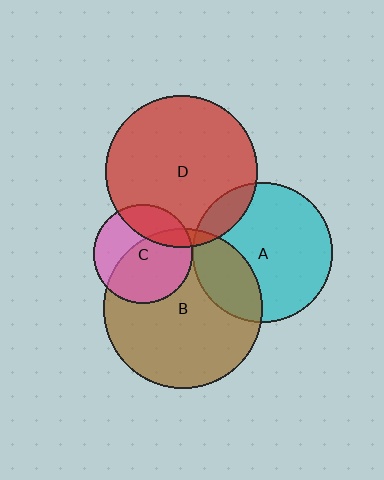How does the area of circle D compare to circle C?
Approximately 2.4 times.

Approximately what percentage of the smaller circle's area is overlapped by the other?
Approximately 25%.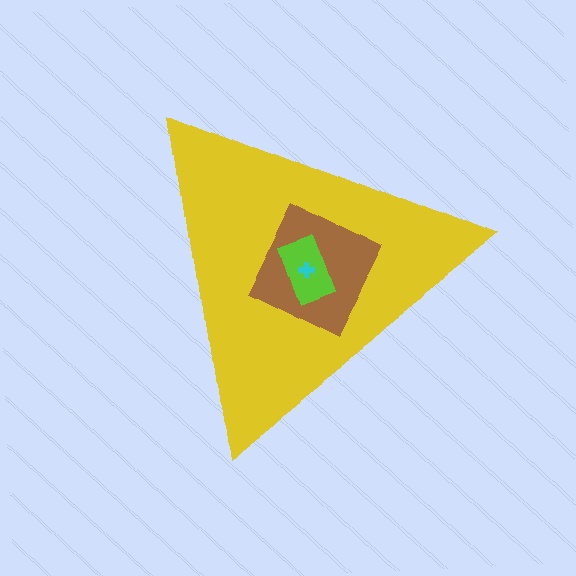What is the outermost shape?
The yellow triangle.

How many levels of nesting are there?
4.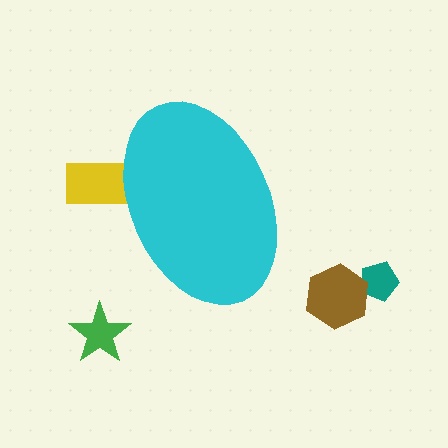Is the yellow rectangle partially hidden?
Yes, the yellow rectangle is partially hidden behind the cyan ellipse.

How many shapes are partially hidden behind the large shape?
1 shape is partially hidden.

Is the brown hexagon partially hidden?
No, the brown hexagon is fully visible.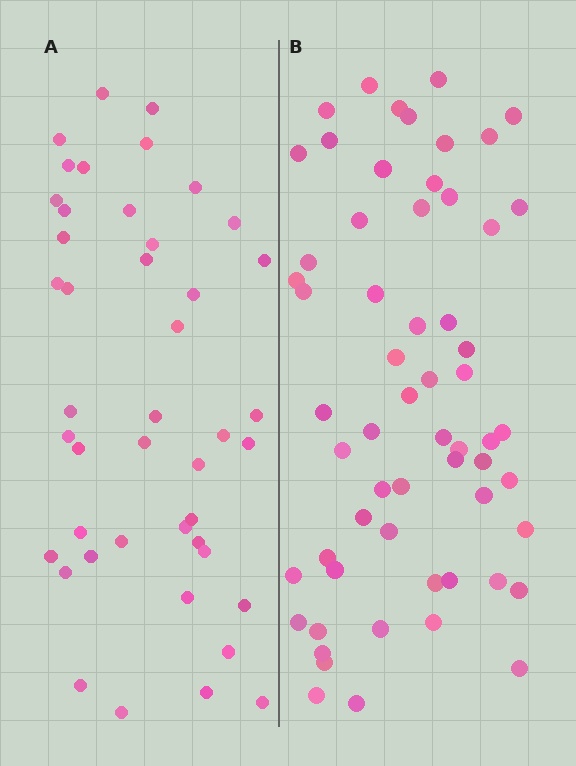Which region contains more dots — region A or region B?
Region B (the right region) has more dots.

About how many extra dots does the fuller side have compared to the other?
Region B has approximately 15 more dots than region A.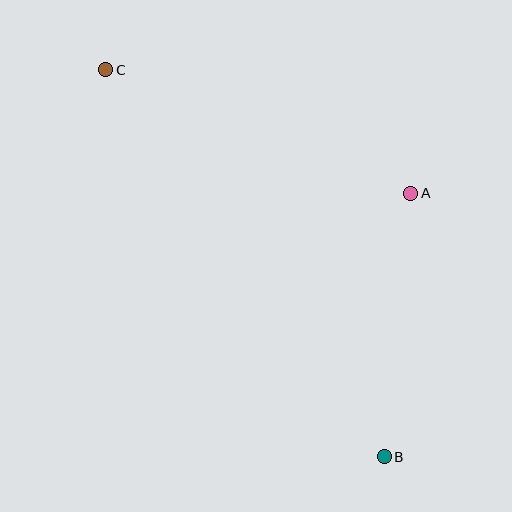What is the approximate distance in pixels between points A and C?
The distance between A and C is approximately 329 pixels.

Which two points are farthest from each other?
Points B and C are farthest from each other.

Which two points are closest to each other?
Points A and B are closest to each other.